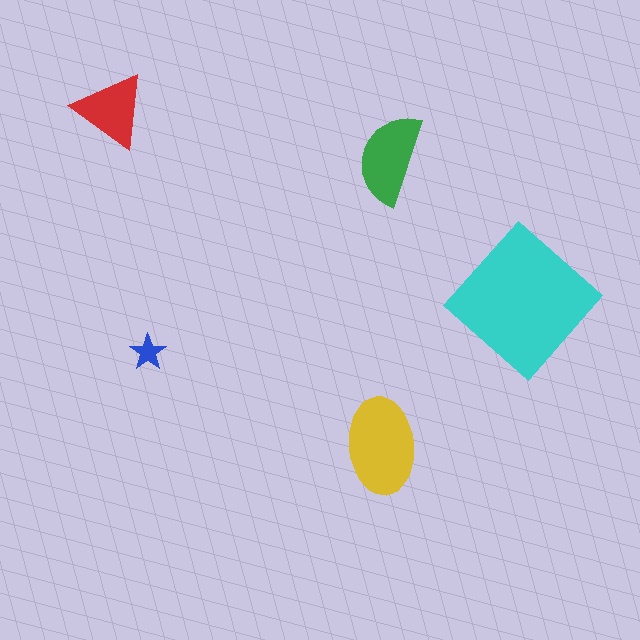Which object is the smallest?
The blue star.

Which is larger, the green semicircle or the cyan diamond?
The cyan diamond.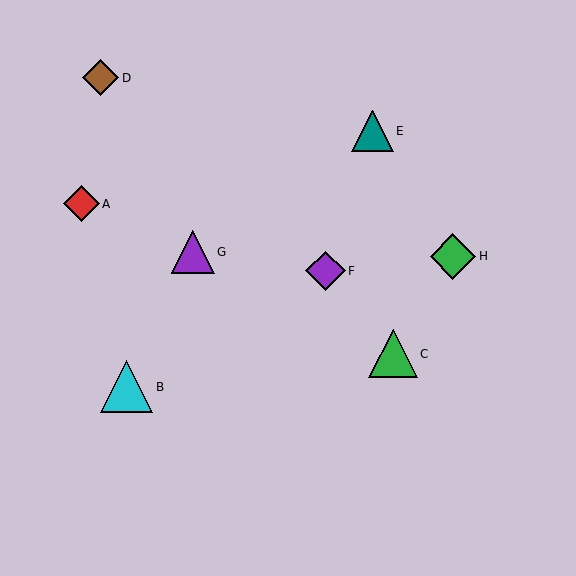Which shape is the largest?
The cyan triangle (labeled B) is the largest.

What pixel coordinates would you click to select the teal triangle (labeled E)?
Click at (372, 131) to select the teal triangle E.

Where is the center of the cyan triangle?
The center of the cyan triangle is at (127, 387).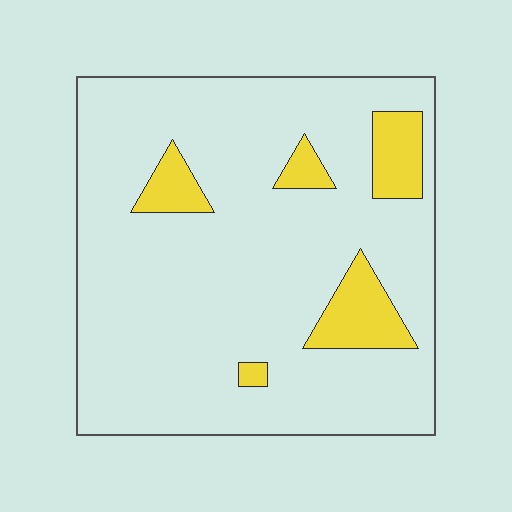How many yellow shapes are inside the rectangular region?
5.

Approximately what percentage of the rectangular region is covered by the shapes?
Approximately 15%.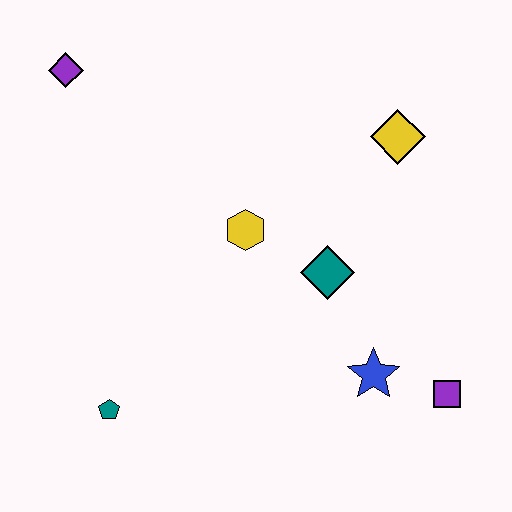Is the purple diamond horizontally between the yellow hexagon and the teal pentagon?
No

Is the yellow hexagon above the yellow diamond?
No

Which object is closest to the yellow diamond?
The teal diamond is closest to the yellow diamond.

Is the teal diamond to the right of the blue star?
No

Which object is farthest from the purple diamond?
The purple square is farthest from the purple diamond.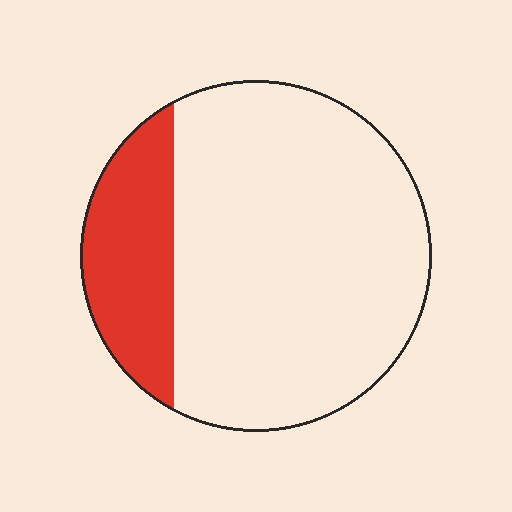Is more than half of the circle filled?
No.